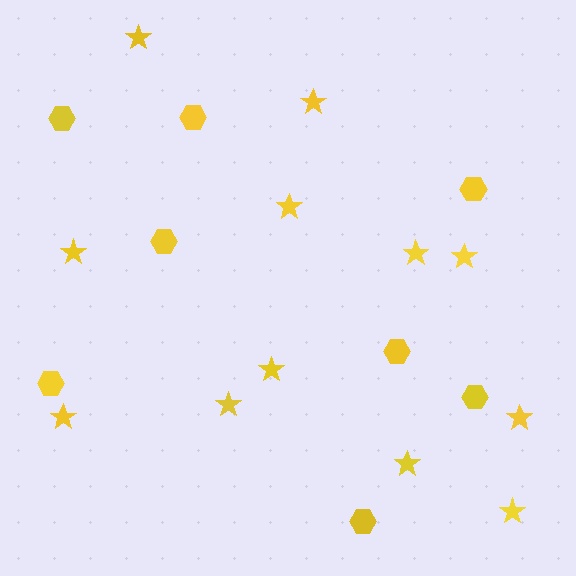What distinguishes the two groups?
There are 2 groups: one group of stars (12) and one group of hexagons (8).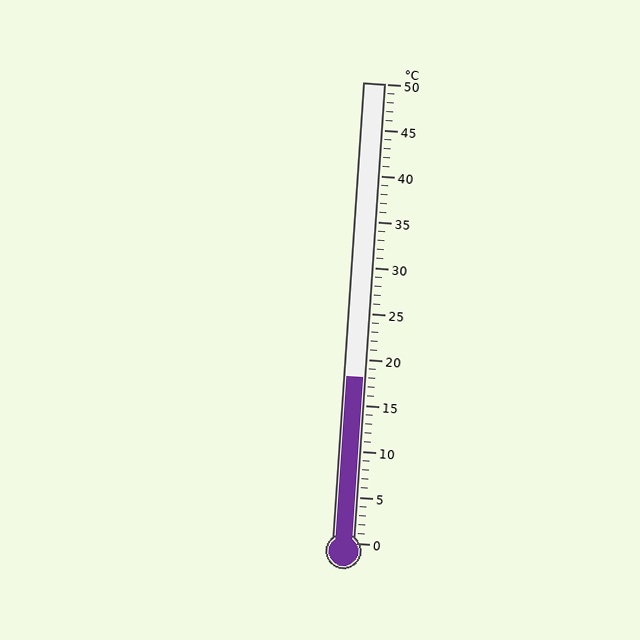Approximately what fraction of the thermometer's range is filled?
The thermometer is filled to approximately 35% of its range.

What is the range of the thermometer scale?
The thermometer scale ranges from 0°C to 50°C.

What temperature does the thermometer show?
The thermometer shows approximately 18°C.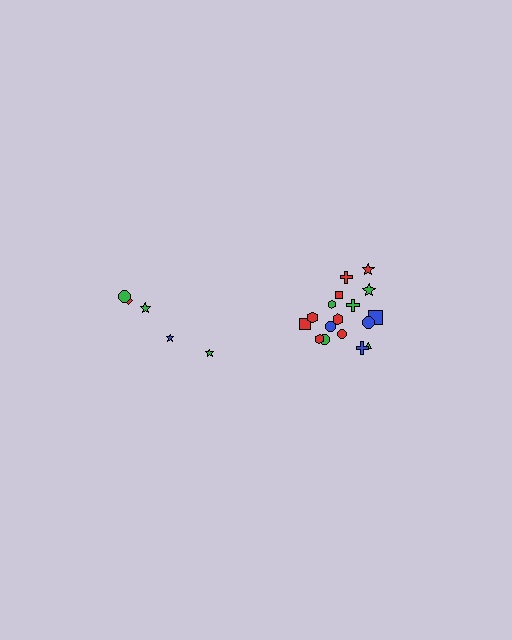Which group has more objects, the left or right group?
The right group.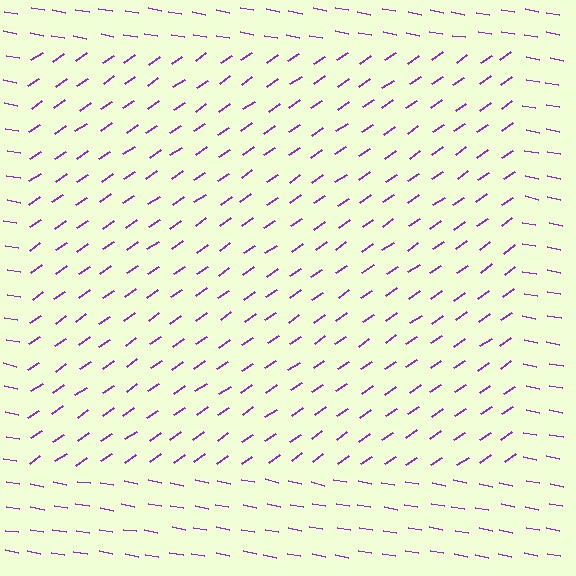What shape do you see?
I see a rectangle.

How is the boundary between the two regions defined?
The boundary is defined purely by a change in line orientation (approximately 45 degrees difference). All lines are the same color and thickness.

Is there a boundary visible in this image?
Yes, there is a texture boundary formed by a change in line orientation.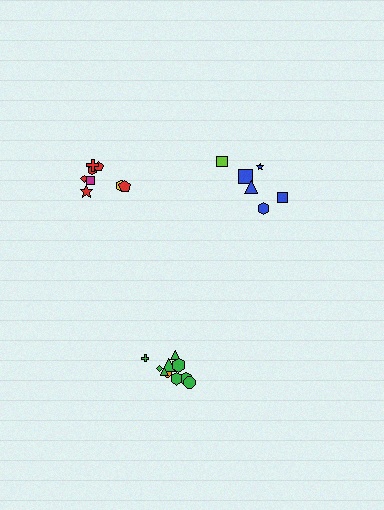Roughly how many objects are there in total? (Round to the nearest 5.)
Roughly 25 objects in total.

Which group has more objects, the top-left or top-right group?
The top-left group.